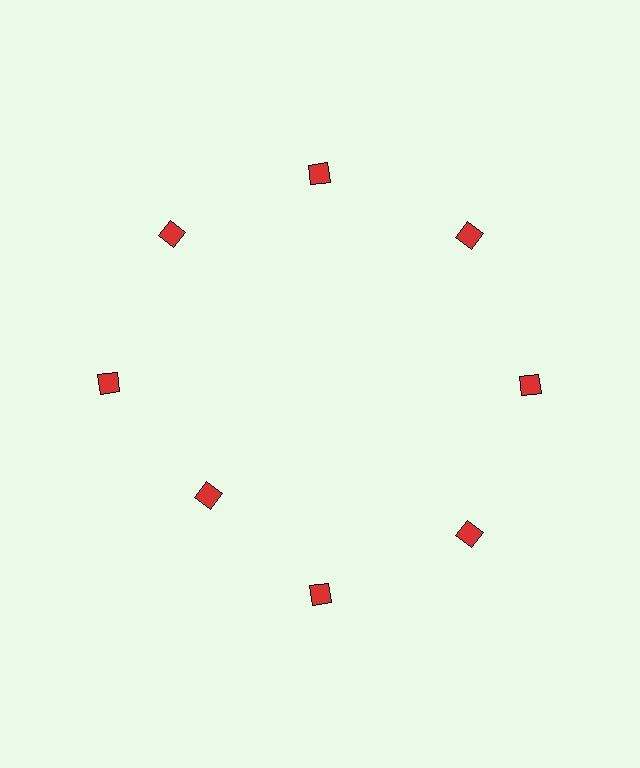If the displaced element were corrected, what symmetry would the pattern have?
It would have 8-fold rotational symmetry — the pattern would map onto itself every 45 degrees.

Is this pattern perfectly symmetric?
No. The 8 red diamonds are arranged in a ring, but one element near the 8 o'clock position is pulled inward toward the center, breaking the 8-fold rotational symmetry.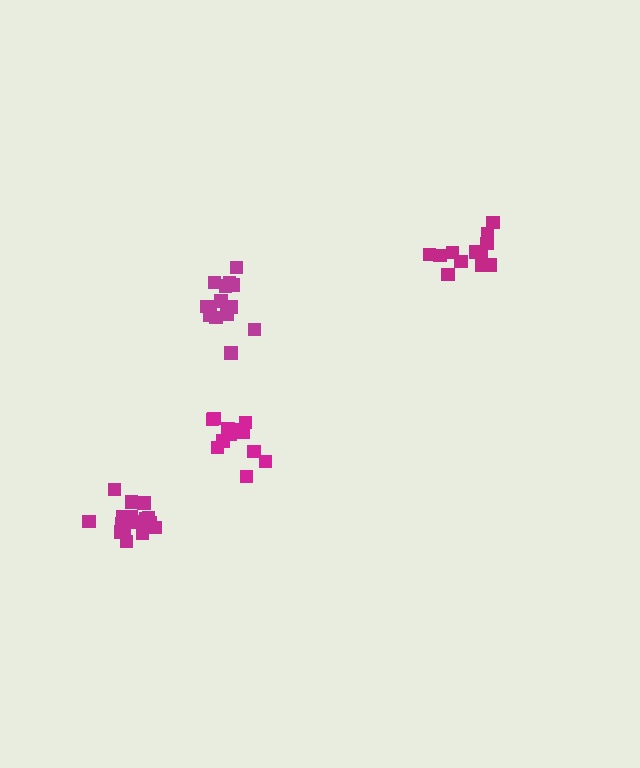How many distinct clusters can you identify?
There are 4 distinct clusters.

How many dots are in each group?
Group 1: 12 dots, Group 2: 17 dots, Group 3: 14 dots, Group 4: 12 dots (55 total).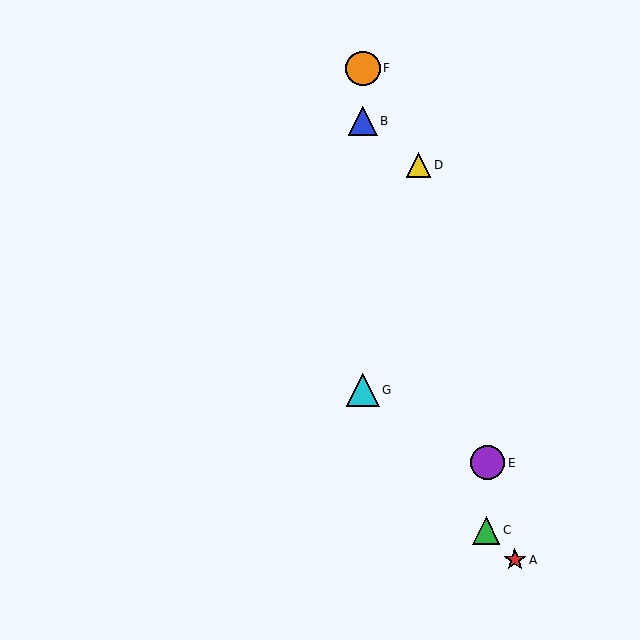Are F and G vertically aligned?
Yes, both are at x≈363.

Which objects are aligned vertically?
Objects B, F, G are aligned vertically.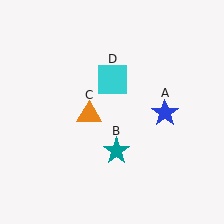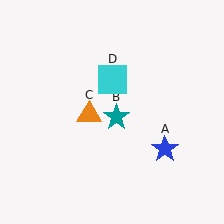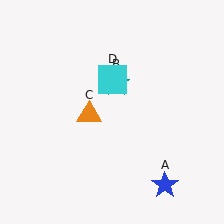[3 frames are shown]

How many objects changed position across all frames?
2 objects changed position: blue star (object A), teal star (object B).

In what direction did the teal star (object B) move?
The teal star (object B) moved up.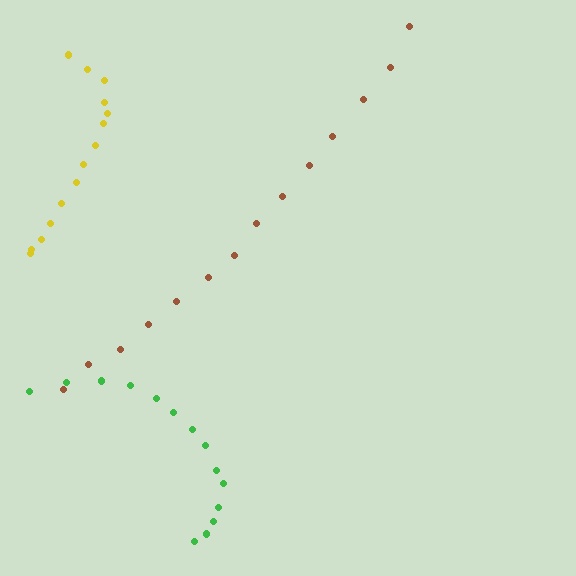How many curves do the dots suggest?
There are 3 distinct paths.